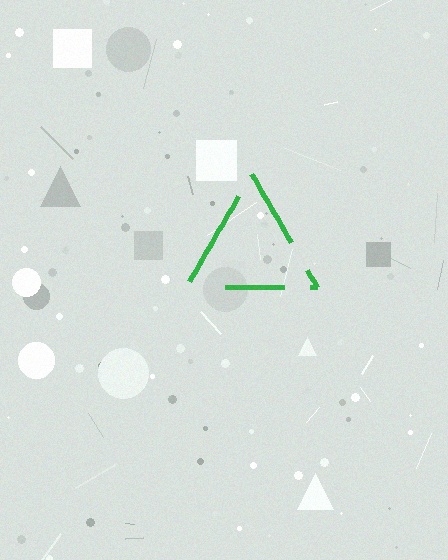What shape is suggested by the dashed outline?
The dashed outline suggests a triangle.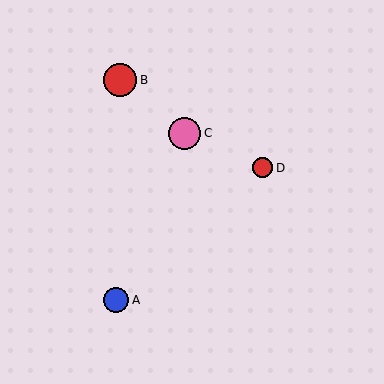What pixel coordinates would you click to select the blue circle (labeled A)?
Click at (116, 300) to select the blue circle A.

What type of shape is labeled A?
Shape A is a blue circle.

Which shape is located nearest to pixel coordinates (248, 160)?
The red circle (labeled D) at (263, 168) is nearest to that location.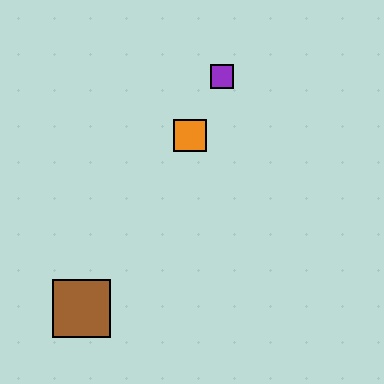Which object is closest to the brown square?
The orange square is closest to the brown square.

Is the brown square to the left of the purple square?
Yes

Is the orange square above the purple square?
No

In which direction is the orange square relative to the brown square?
The orange square is above the brown square.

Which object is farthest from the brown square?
The purple square is farthest from the brown square.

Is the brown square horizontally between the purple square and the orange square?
No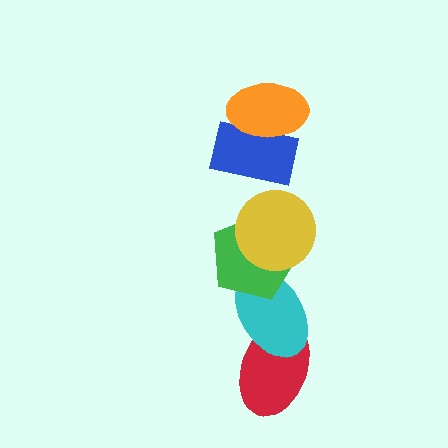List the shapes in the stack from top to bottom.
From top to bottom: the orange ellipse, the blue rectangle, the yellow circle, the green pentagon, the cyan ellipse, the red ellipse.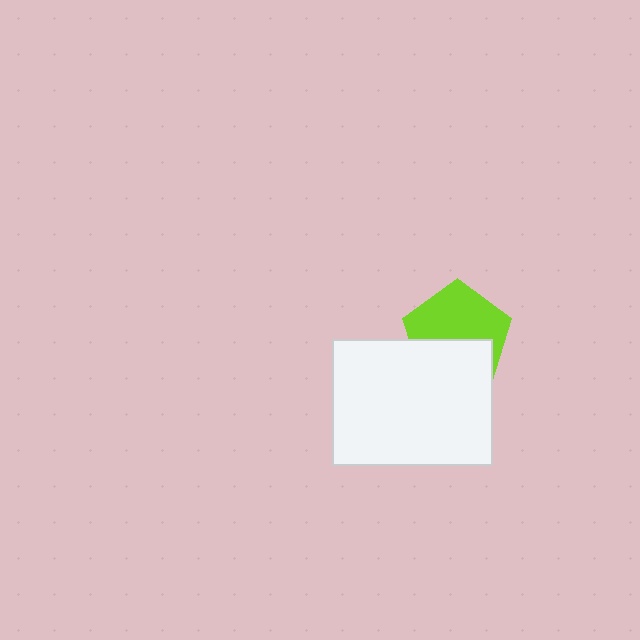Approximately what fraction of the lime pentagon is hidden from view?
Roughly 43% of the lime pentagon is hidden behind the white rectangle.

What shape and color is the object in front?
The object in front is a white rectangle.